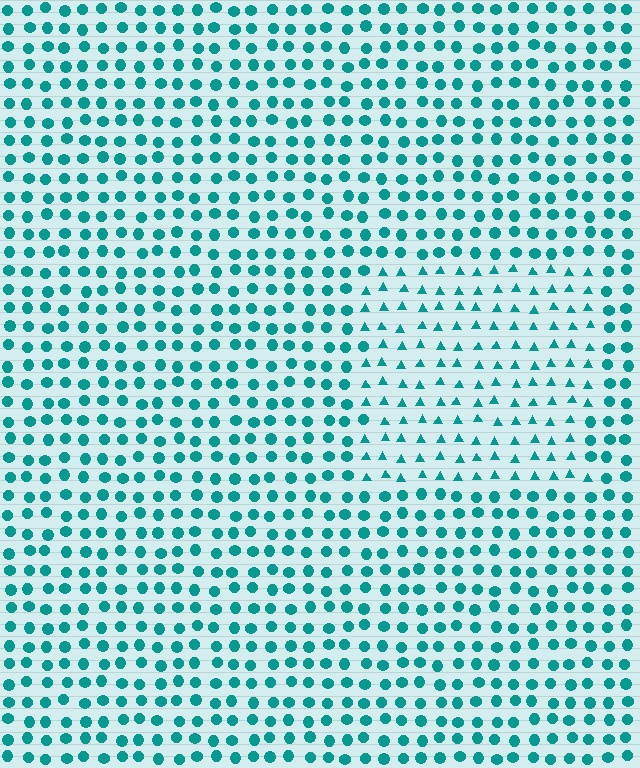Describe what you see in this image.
The image is filled with small teal elements arranged in a uniform grid. A rectangle-shaped region contains triangles, while the surrounding area contains circles. The boundary is defined purely by the change in element shape.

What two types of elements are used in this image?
The image uses triangles inside the rectangle region and circles outside it.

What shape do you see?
I see a rectangle.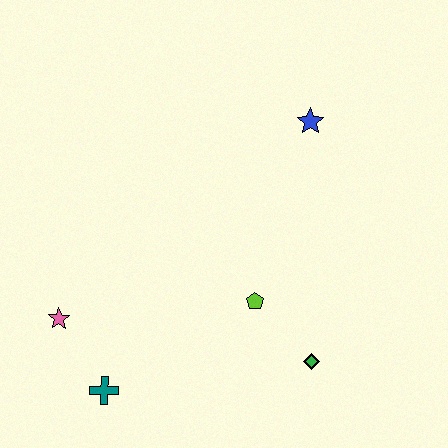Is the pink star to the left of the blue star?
Yes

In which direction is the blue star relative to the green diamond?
The blue star is above the green diamond.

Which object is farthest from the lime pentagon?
The pink star is farthest from the lime pentagon.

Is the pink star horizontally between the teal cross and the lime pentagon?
No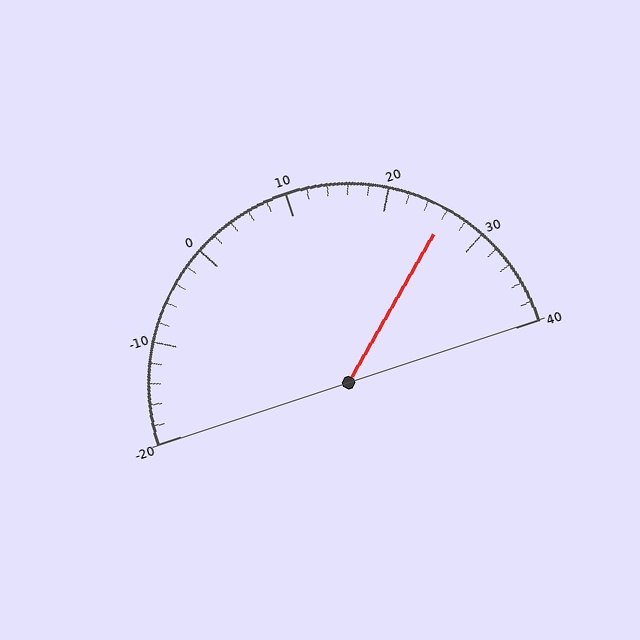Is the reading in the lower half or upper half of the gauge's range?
The reading is in the upper half of the range (-20 to 40).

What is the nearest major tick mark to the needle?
The nearest major tick mark is 30.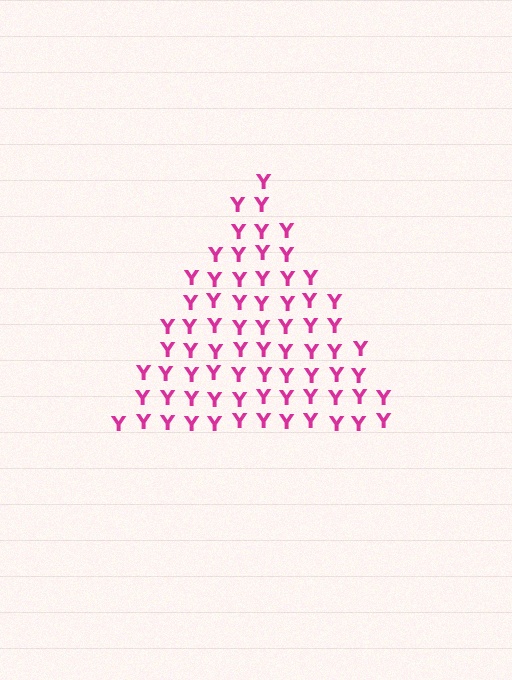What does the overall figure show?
The overall figure shows a triangle.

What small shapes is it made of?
It is made of small letter Y's.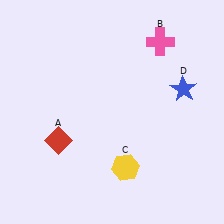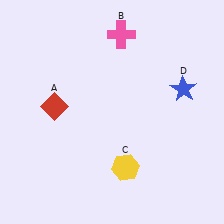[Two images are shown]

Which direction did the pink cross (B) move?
The pink cross (B) moved left.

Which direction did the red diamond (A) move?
The red diamond (A) moved up.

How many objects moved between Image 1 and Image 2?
2 objects moved between the two images.